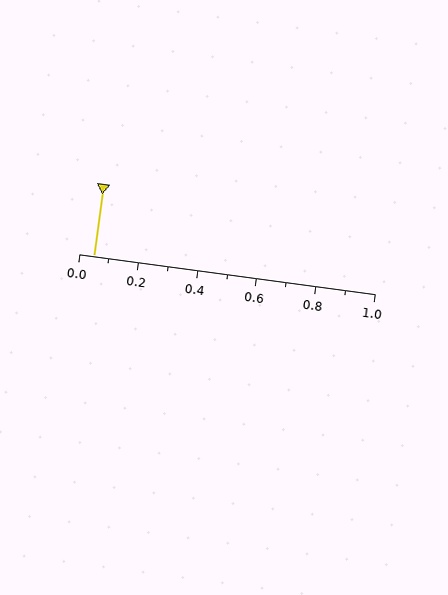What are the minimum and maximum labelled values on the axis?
The axis runs from 0.0 to 1.0.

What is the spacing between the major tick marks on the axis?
The major ticks are spaced 0.2 apart.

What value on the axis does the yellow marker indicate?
The marker indicates approximately 0.05.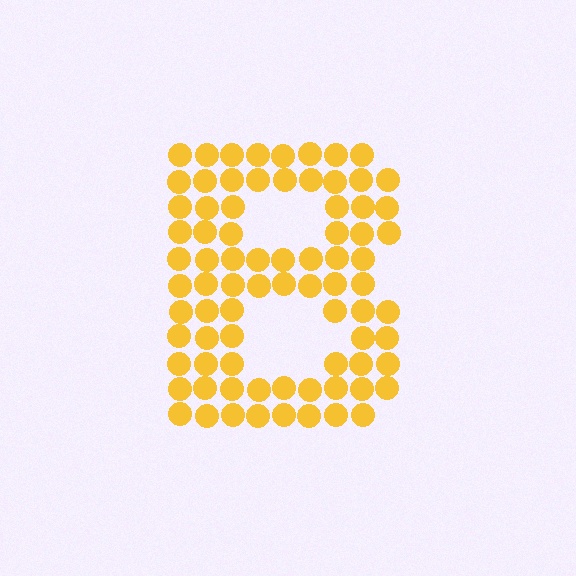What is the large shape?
The large shape is the letter B.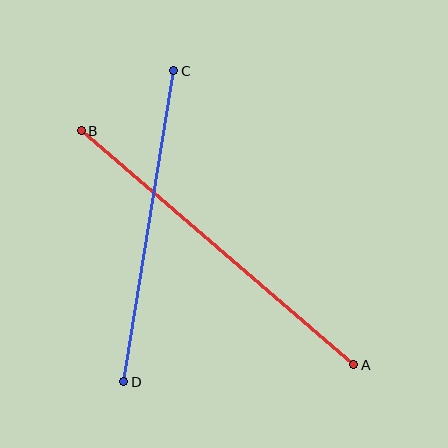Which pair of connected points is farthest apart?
Points A and B are farthest apart.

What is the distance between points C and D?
The distance is approximately 315 pixels.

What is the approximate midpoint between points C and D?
The midpoint is at approximately (149, 226) pixels.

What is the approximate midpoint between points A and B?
The midpoint is at approximately (217, 248) pixels.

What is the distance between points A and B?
The distance is approximately 359 pixels.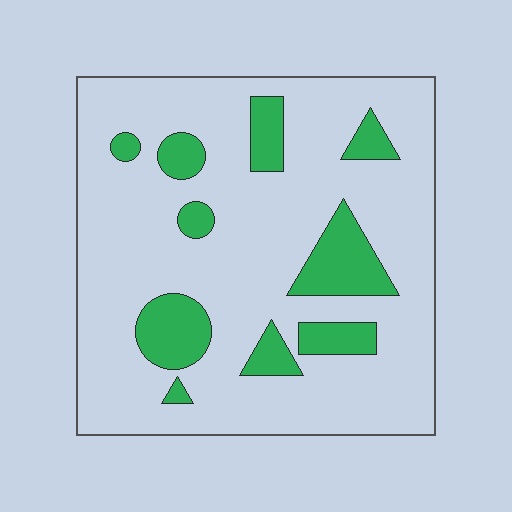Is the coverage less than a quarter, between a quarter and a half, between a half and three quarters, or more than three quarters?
Less than a quarter.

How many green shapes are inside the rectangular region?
10.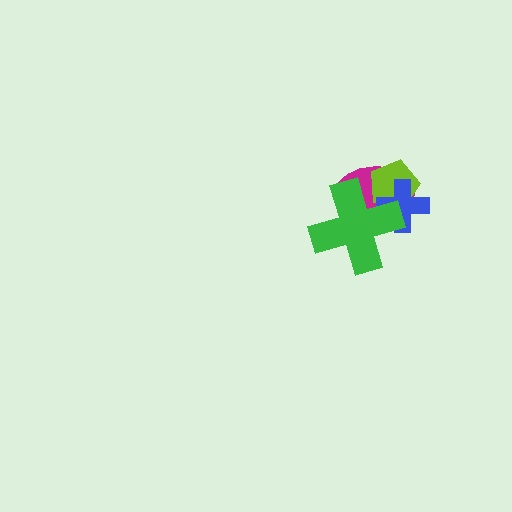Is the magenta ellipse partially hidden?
Yes, it is partially covered by another shape.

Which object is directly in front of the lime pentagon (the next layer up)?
The blue cross is directly in front of the lime pentagon.